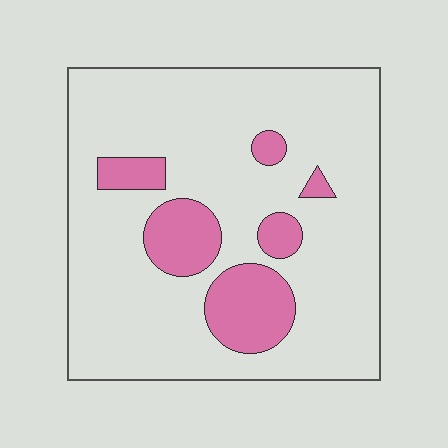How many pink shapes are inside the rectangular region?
6.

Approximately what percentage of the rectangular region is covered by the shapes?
Approximately 15%.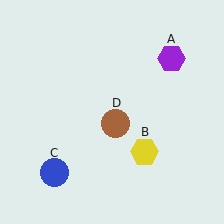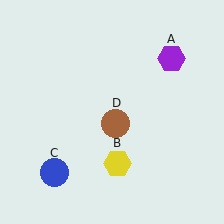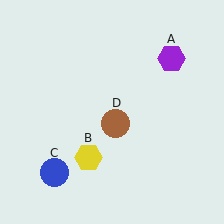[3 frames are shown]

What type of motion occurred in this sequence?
The yellow hexagon (object B) rotated clockwise around the center of the scene.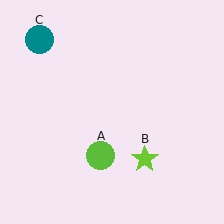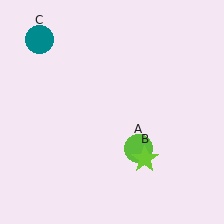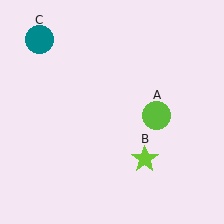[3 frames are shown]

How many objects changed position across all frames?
1 object changed position: lime circle (object A).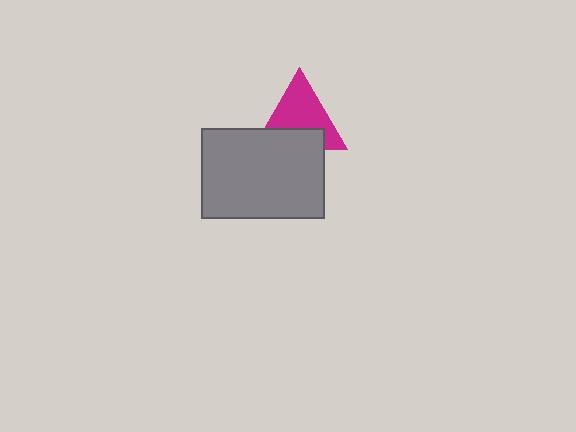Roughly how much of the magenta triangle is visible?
About half of it is visible (roughly 63%).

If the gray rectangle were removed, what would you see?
You would see the complete magenta triangle.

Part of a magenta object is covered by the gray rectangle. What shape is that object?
It is a triangle.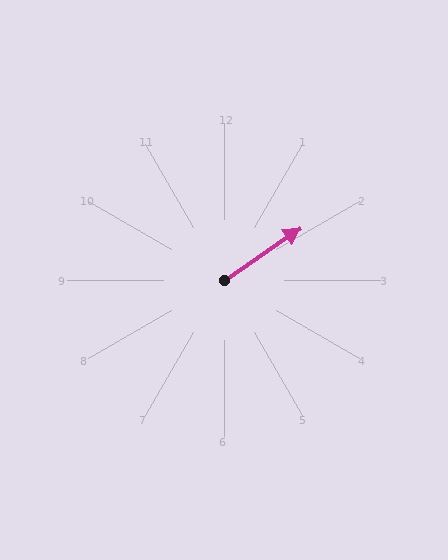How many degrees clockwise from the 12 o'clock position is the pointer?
Approximately 56 degrees.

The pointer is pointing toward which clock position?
Roughly 2 o'clock.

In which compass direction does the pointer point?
Northeast.